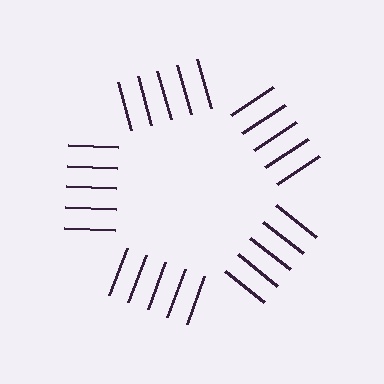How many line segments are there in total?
25 — 5 along each of the 5 edges.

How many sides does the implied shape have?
5 sides — the line-ends trace a pentagon.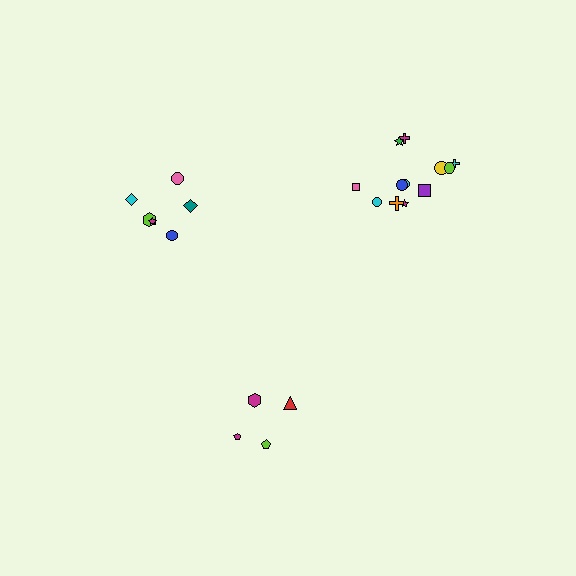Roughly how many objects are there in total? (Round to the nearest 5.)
Roughly 20 objects in total.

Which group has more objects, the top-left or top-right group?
The top-right group.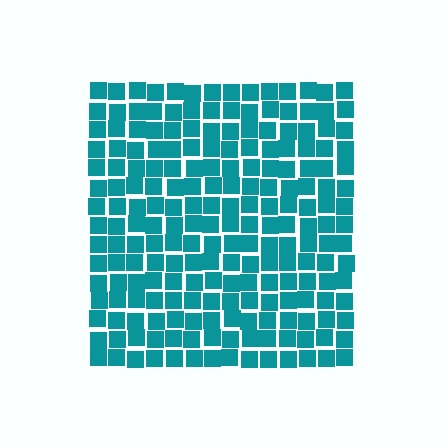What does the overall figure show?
The overall figure shows a square.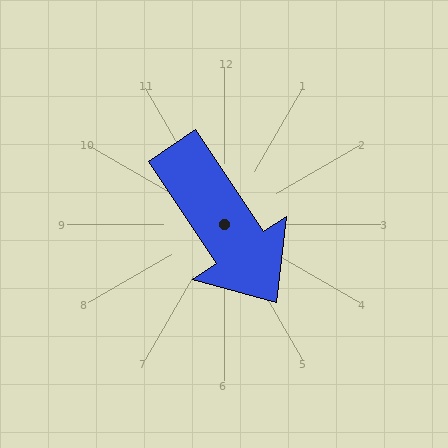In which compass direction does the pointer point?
Southeast.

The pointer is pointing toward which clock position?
Roughly 5 o'clock.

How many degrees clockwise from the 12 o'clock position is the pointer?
Approximately 146 degrees.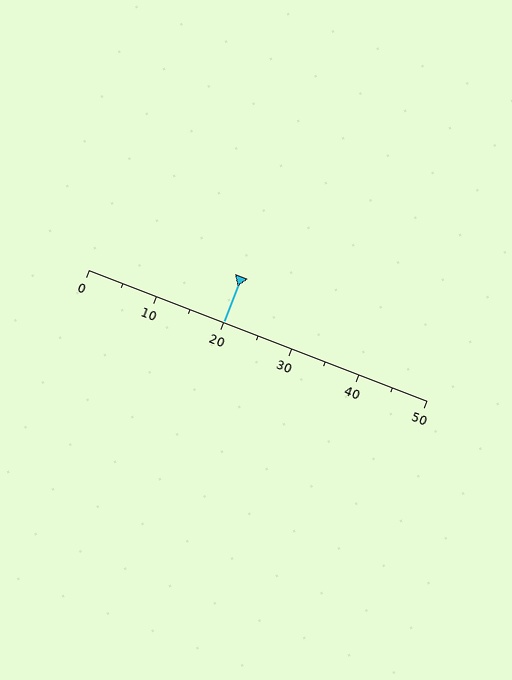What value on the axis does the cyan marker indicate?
The marker indicates approximately 20.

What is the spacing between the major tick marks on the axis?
The major ticks are spaced 10 apart.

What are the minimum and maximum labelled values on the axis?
The axis runs from 0 to 50.